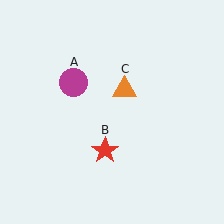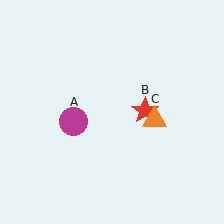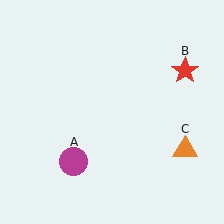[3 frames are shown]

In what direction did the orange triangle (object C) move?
The orange triangle (object C) moved down and to the right.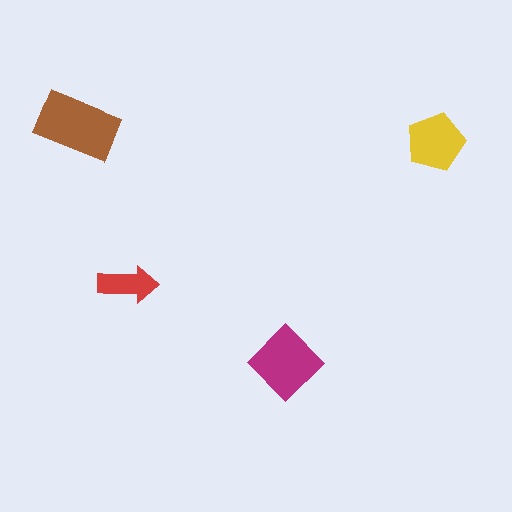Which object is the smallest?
The red arrow.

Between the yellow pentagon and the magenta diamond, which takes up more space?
The magenta diamond.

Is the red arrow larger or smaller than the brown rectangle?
Smaller.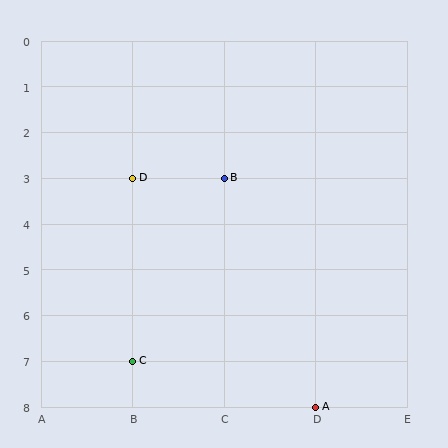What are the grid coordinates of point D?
Point D is at grid coordinates (B, 3).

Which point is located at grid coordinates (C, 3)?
Point B is at (C, 3).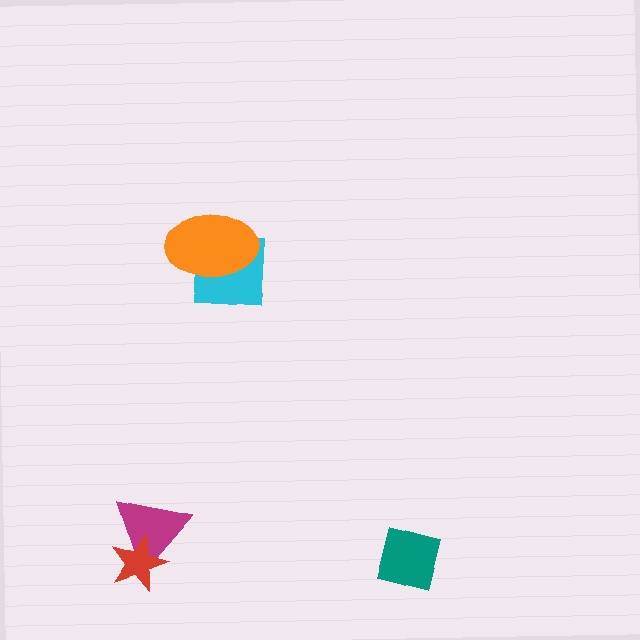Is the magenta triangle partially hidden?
Yes, it is partially covered by another shape.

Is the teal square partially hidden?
No, no other shape covers it.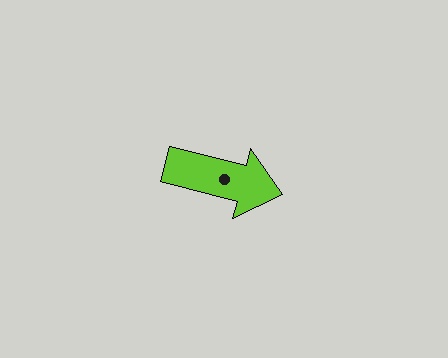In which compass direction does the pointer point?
East.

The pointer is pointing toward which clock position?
Roughly 3 o'clock.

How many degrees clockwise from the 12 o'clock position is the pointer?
Approximately 104 degrees.